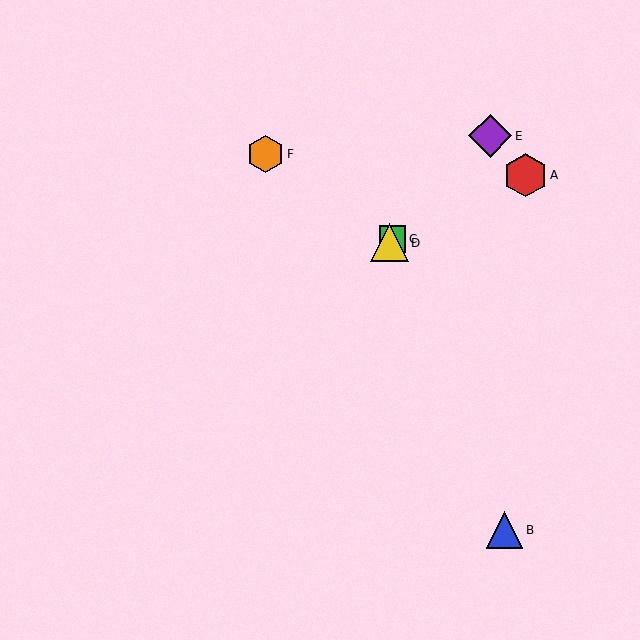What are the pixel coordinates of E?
Object E is at (490, 136).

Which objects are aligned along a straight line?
Objects C, D, E are aligned along a straight line.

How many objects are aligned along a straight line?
3 objects (C, D, E) are aligned along a straight line.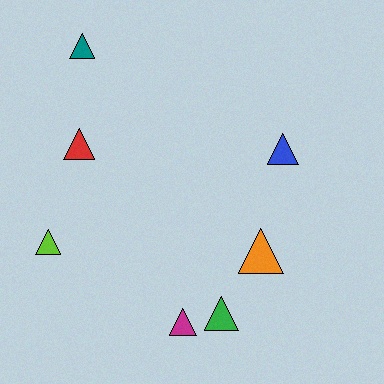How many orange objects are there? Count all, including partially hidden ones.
There is 1 orange object.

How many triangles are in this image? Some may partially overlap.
There are 7 triangles.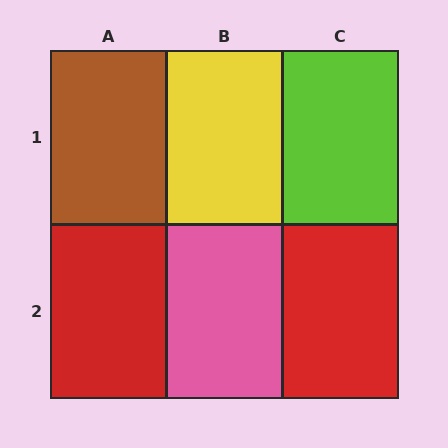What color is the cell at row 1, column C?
Lime.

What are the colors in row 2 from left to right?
Red, pink, red.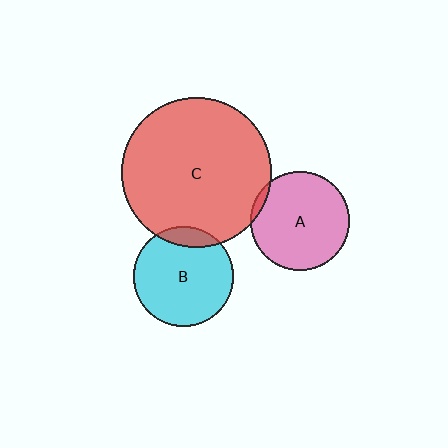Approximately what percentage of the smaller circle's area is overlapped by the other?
Approximately 10%.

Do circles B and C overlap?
Yes.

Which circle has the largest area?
Circle C (red).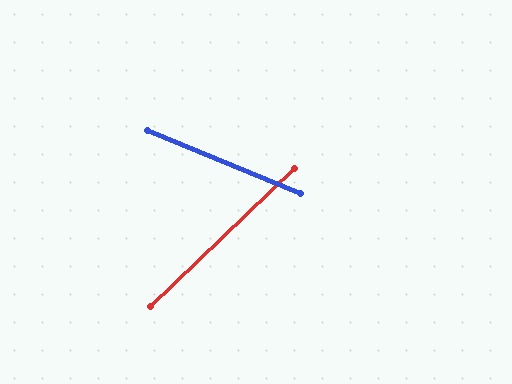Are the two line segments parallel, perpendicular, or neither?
Neither parallel nor perpendicular — they differ by about 66°.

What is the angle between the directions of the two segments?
Approximately 66 degrees.